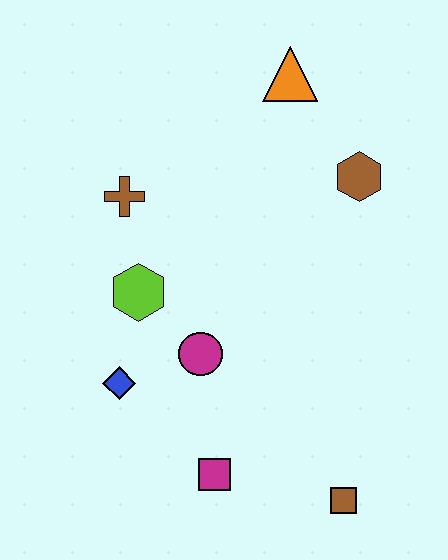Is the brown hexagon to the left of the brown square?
No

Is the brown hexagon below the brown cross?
No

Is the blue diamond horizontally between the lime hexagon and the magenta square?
No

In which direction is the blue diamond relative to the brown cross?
The blue diamond is below the brown cross.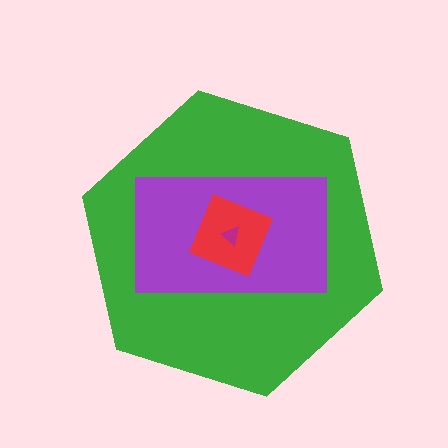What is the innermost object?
The magenta triangle.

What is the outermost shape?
The green hexagon.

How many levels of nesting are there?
4.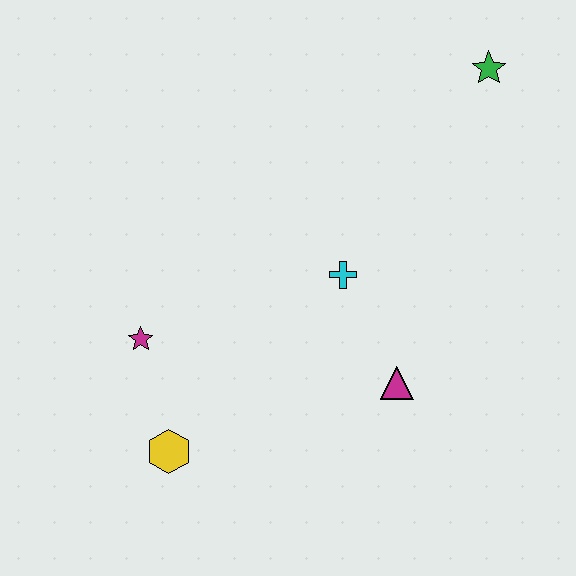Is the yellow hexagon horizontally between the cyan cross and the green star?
No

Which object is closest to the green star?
The cyan cross is closest to the green star.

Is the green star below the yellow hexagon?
No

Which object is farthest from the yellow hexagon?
The green star is farthest from the yellow hexagon.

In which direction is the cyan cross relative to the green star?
The cyan cross is below the green star.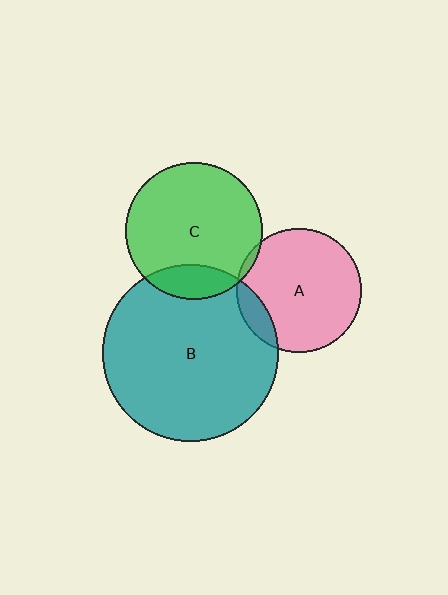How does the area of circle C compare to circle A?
Approximately 1.2 times.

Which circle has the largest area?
Circle B (teal).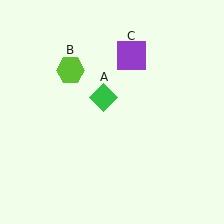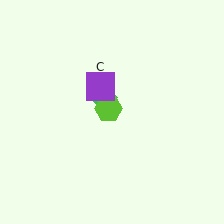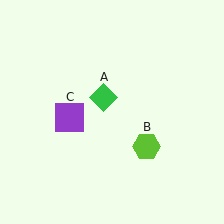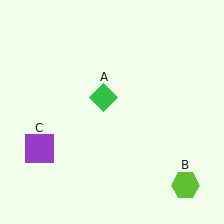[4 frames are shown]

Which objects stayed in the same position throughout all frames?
Green diamond (object A) remained stationary.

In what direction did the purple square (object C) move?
The purple square (object C) moved down and to the left.